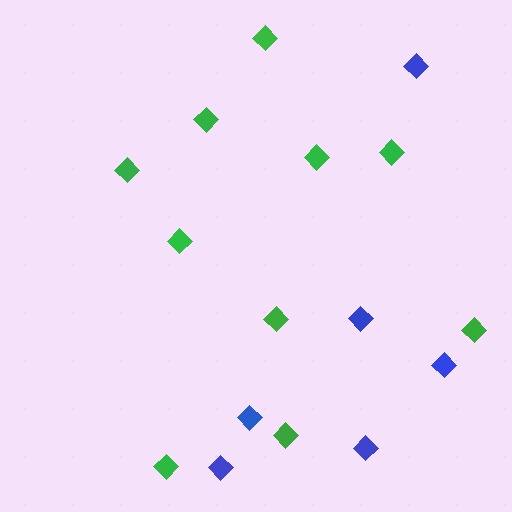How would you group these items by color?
There are 2 groups: one group of green diamonds (10) and one group of blue diamonds (6).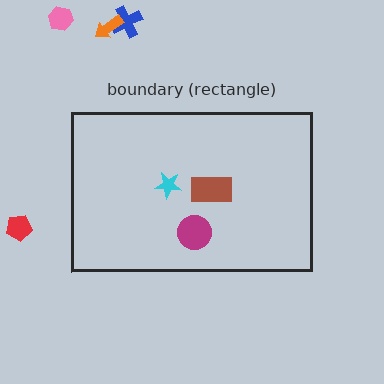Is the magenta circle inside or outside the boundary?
Inside.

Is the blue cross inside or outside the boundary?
Outside.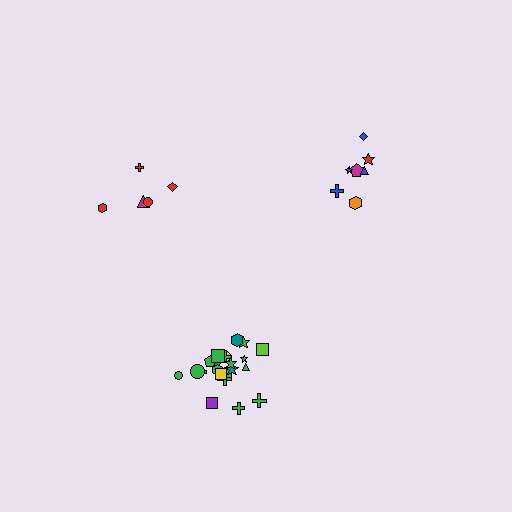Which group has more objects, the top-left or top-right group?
The top-right group.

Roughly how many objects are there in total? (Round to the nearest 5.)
Roughly 35 objects in total.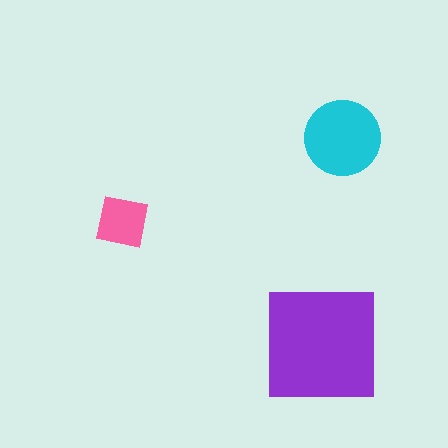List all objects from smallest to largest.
The pink square, the cyan circle, the purple square.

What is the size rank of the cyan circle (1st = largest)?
2nd.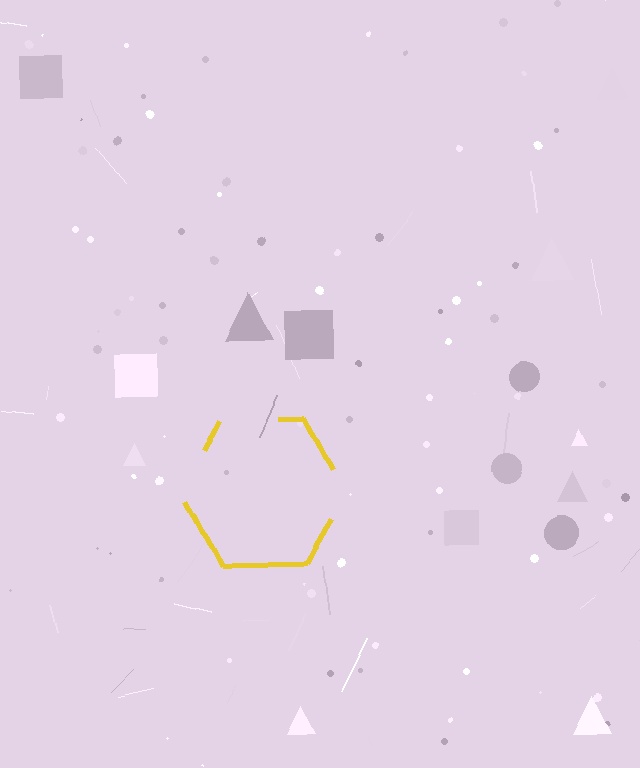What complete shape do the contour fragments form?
The contour fragments form a hexagon.